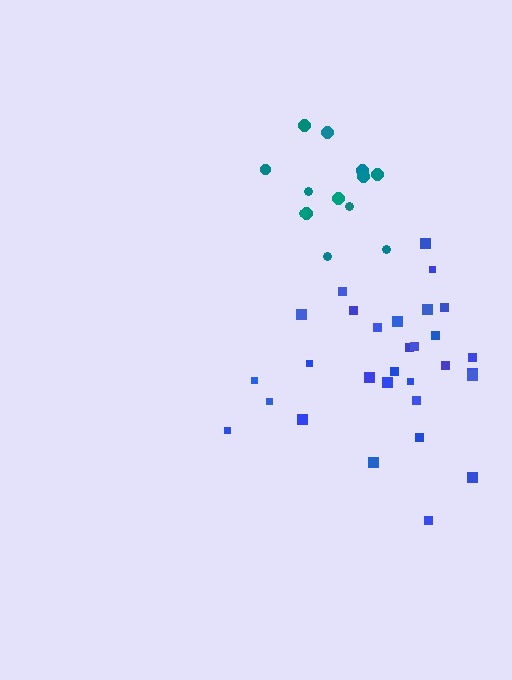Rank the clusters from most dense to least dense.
blue, teal.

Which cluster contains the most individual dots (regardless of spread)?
Blue (30).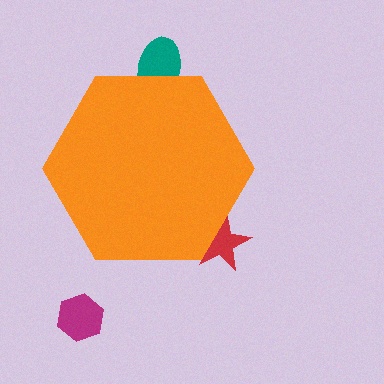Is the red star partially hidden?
Yes, the red star is partially hidden behind the orange hexagon.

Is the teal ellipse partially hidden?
Yes, the teal ellipse is partially hidden behind the orange hexagon.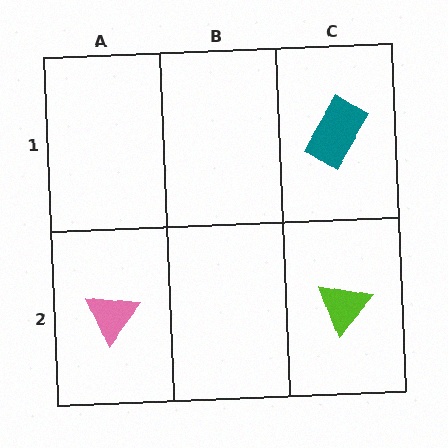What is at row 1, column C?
A teal rectangle.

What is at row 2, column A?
A pink triangle.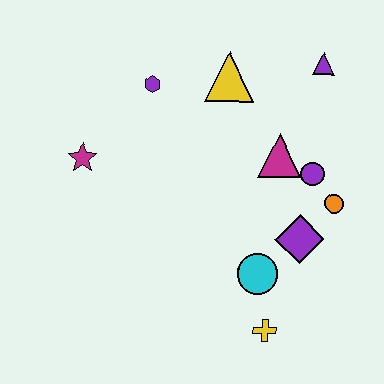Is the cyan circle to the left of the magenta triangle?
Yes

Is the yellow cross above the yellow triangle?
No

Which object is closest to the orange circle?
The purple circle is closest to the orange circle.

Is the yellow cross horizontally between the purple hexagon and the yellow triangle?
No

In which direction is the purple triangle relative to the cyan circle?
The purple triangle is above the cyan circle.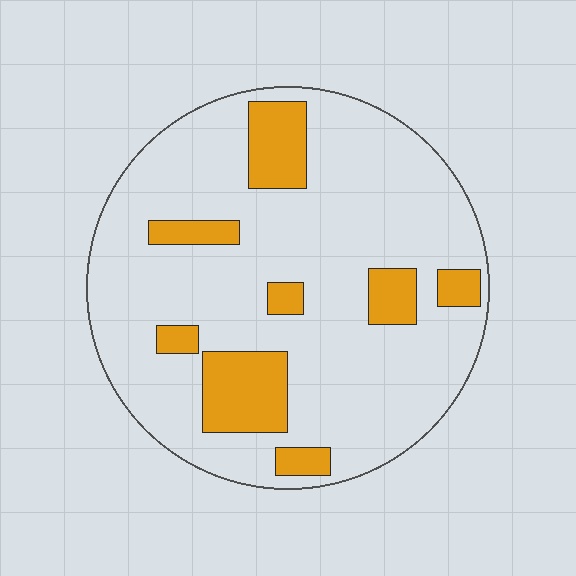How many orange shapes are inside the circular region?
8.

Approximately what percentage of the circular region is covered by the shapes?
Approximately 20%.